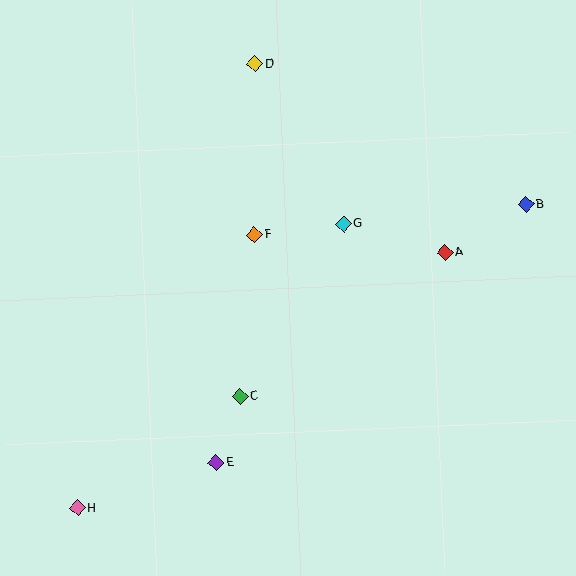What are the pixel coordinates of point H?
Point H is at (77, 508).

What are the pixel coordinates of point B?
Point B is at (526, 205).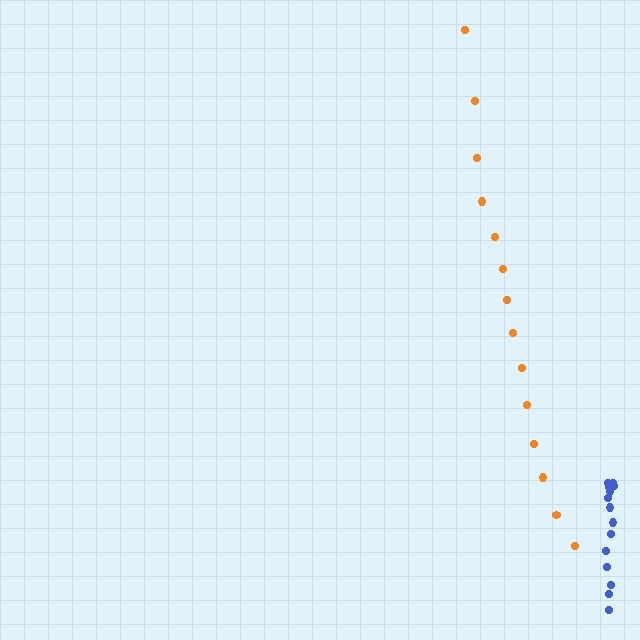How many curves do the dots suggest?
There are 2 distinct paths.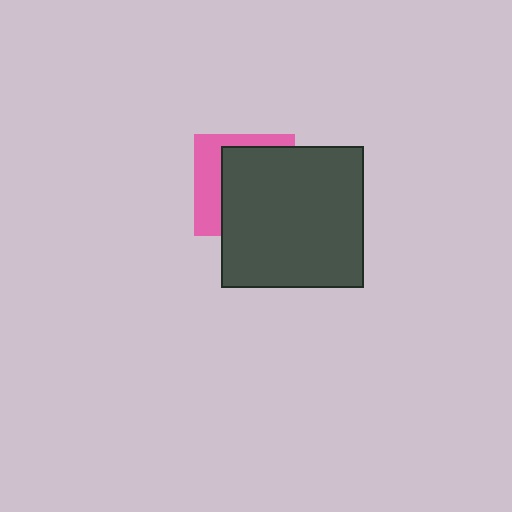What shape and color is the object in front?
The object in front is a dark gray square.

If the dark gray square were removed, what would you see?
You would see the complete pink square.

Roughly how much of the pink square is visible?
A small part of it is visible (roughly 36%).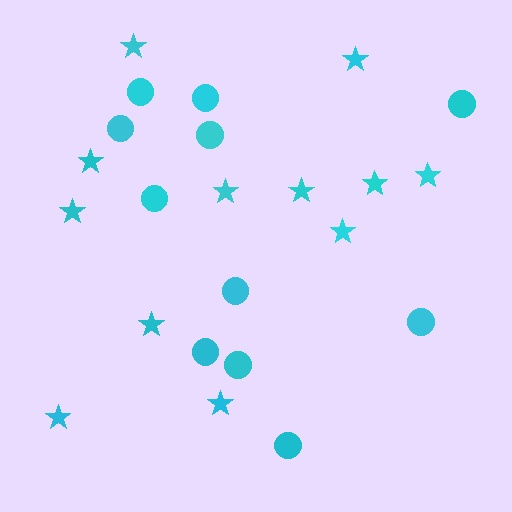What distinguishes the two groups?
There are 2 groups: one group of stars (12) and one group of circles (11).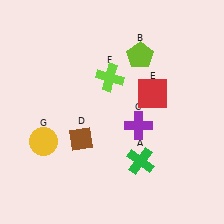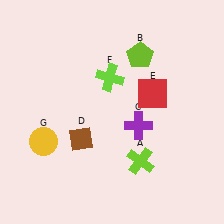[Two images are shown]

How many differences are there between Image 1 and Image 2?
There is 1 difference between the two images.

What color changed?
The cross (A) changed from green in Image 1 to lime in Image 2.